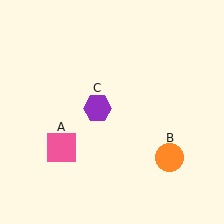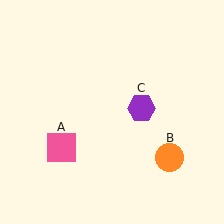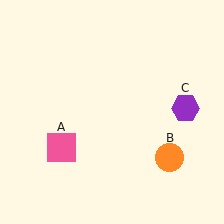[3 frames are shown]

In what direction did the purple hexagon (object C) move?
The purple hexagon (object C) moved right.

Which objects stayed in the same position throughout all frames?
Pink square (object A) and orange circle (object B) remained stationary.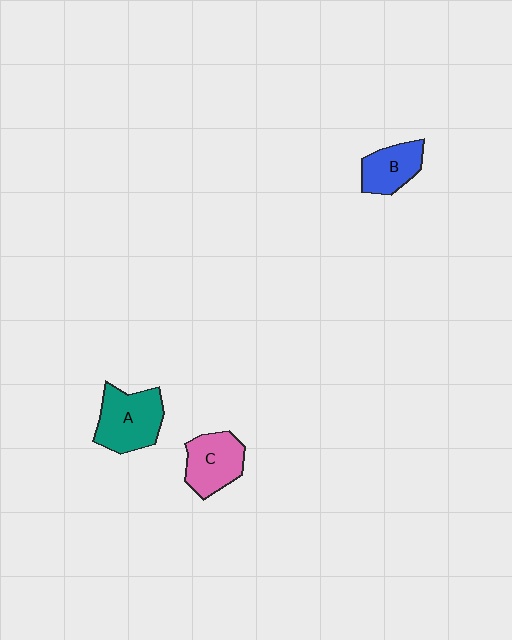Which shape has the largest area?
Shape A (teal).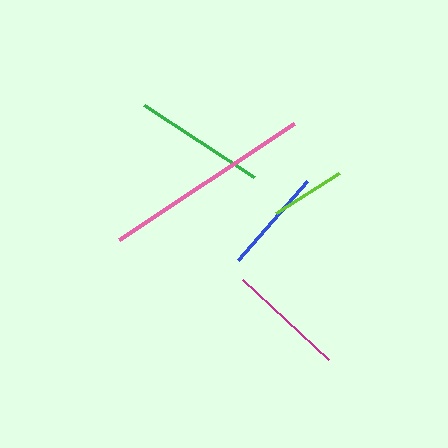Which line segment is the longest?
The pink line is the longest at approximately 209 pixels.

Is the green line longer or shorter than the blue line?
The green line is longer than the blue line.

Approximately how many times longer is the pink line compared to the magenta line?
The pink line is approximately 1.8 times the length of the magenta line.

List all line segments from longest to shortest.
From longest to shortest: pink, green, magenta, blue, lime.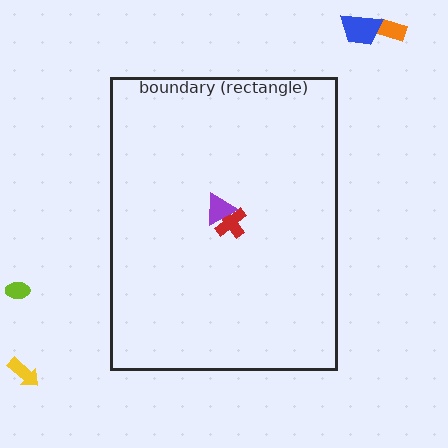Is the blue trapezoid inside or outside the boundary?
Outside.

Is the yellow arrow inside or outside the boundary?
Outside.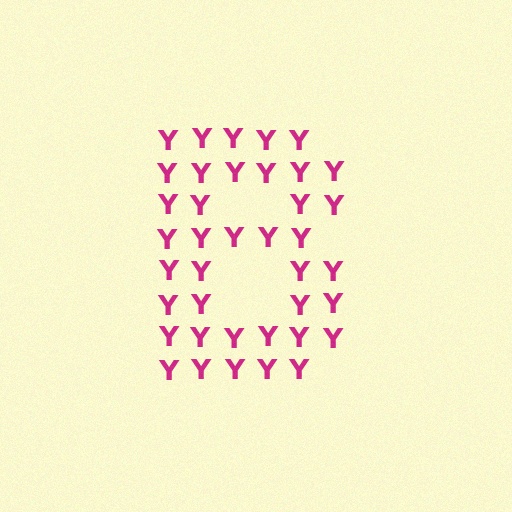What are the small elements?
The small elements are letter Y's.